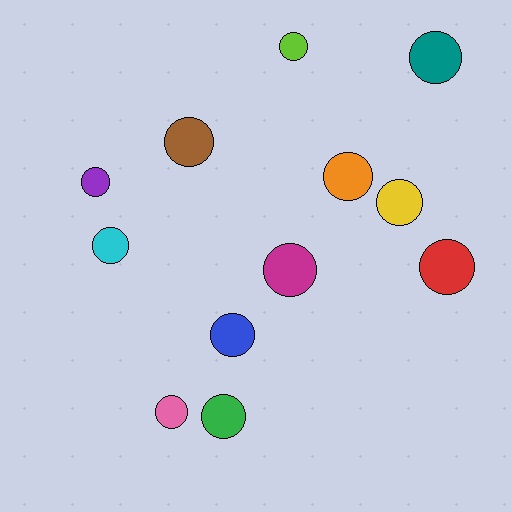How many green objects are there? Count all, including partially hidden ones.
There is 1 green object.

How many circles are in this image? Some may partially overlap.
There are 12 circles.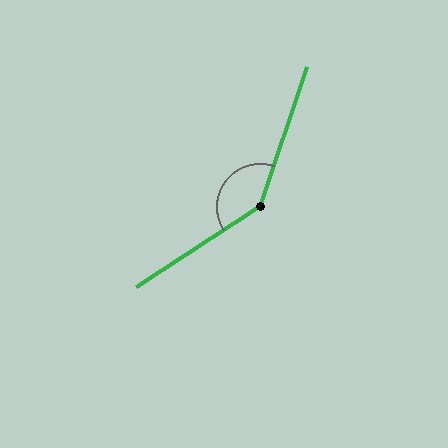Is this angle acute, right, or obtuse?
It is obtuse.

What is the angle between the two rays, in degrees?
Approximately 142 degrees.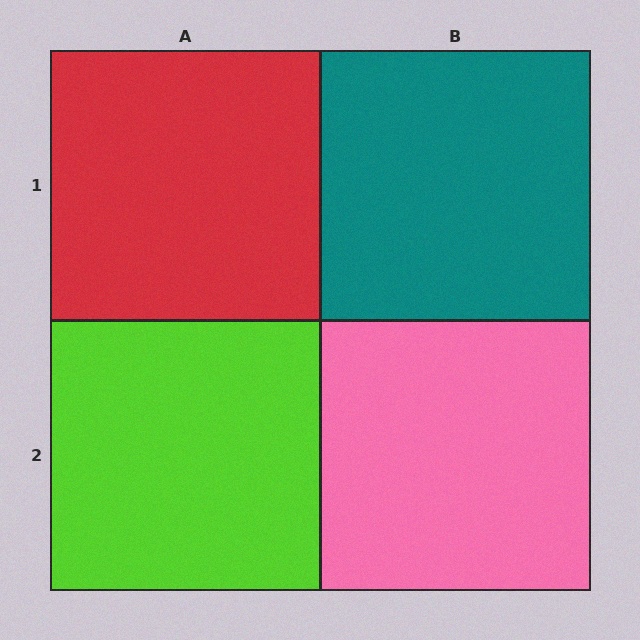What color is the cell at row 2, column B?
Pink.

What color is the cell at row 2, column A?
Lime.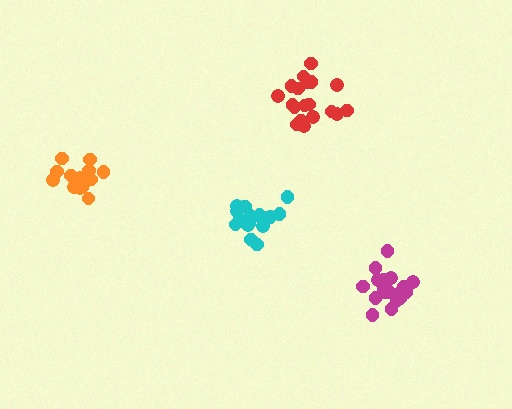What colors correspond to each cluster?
The clusters are colored: red, magenta, orange, cyan.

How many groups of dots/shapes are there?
There are 4 groups.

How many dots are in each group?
Group 1: 20 dots, Group 2: 21 dots, Group 3: 15 dots, Group 4: 19 dots (75 total).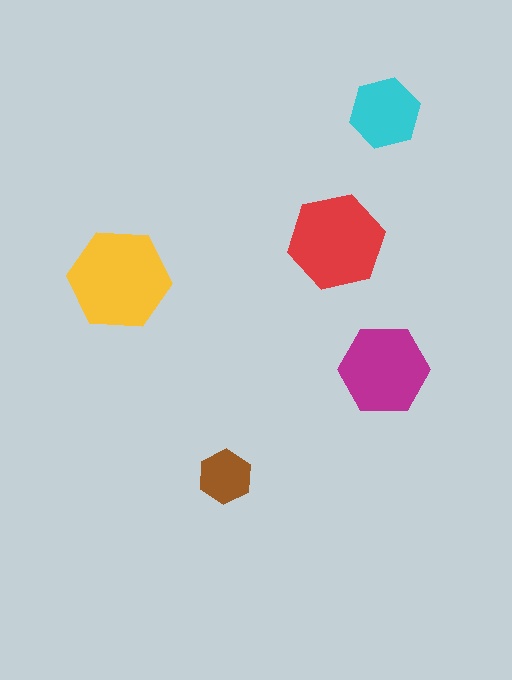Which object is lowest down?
The brown hexagon is bottommost.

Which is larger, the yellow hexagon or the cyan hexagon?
The yellow one.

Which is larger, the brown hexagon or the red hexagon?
The red one.